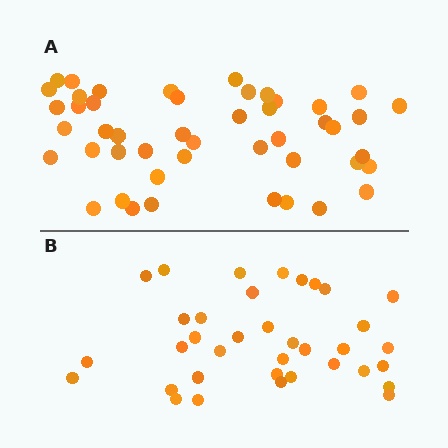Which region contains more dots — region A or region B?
Region A (the top region) has more dots.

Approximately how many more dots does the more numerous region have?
Region A has roughly 12 or so more dots than region B.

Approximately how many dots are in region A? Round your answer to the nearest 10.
About 50 dots. (The exact count is 47, which rounds to 50.)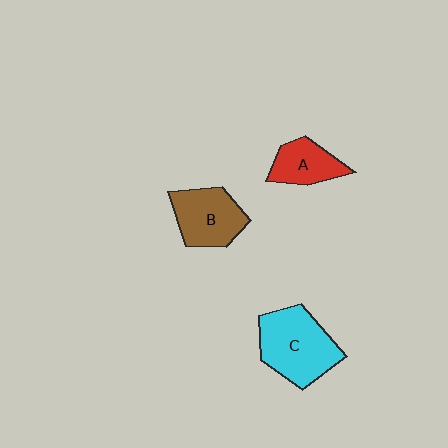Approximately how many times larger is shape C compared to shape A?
Approximately 1.8 times.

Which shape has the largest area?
Shape C (cyan).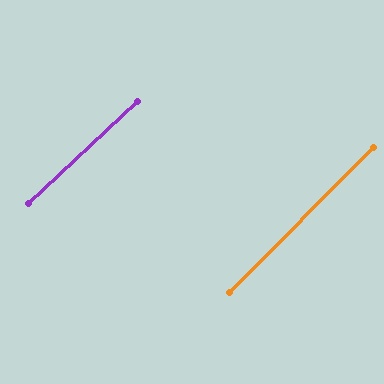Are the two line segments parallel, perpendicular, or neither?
Parallel — their directions differ by only 1.9°.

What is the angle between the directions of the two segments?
Approximately 2 degrees.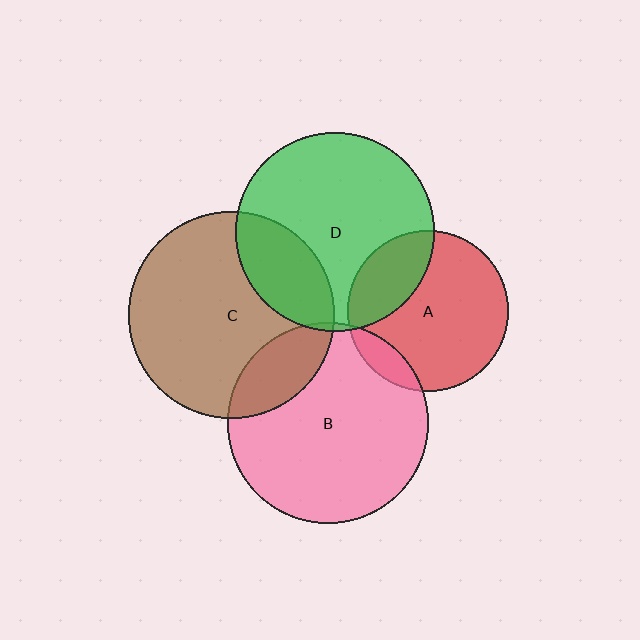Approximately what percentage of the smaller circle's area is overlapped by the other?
Approximately 25%.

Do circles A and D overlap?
Yes.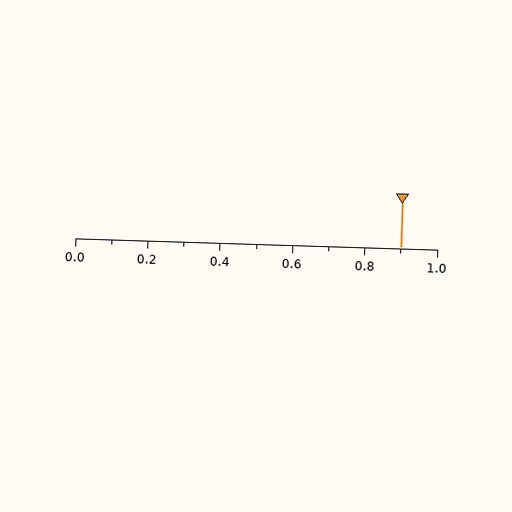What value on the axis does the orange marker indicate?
The marker indicates approximately 0.9.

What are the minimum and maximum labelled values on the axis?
The axis runs from 0.0 to 1.0.